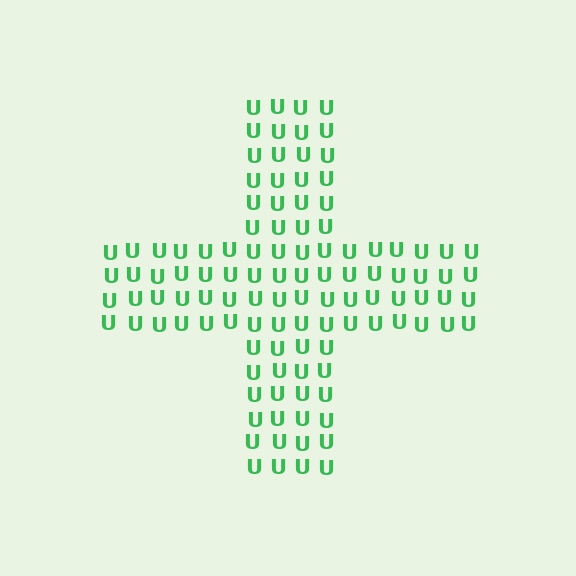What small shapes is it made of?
It is made of small letter U's.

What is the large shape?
The large shape is a cross.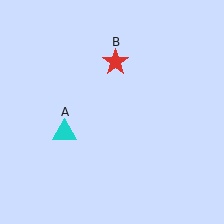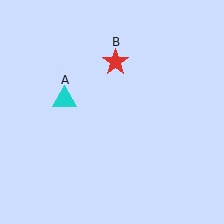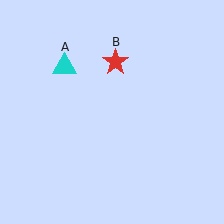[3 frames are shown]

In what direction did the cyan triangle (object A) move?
The cyan triangle (object A) moved up.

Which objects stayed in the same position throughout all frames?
Red star (object B) remained stationary.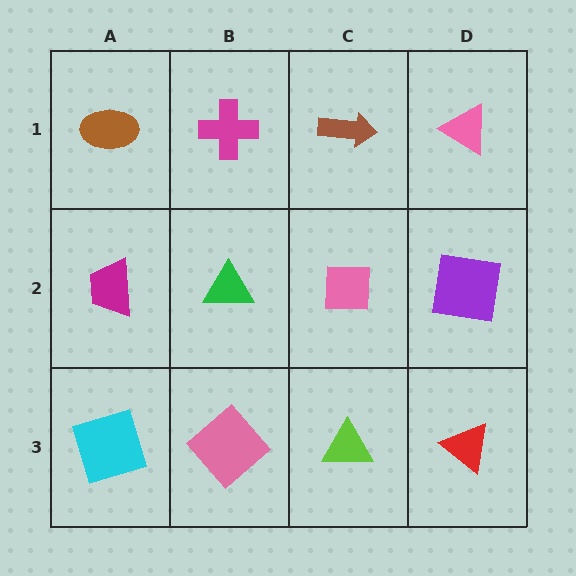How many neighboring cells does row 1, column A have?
2.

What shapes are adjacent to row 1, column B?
A green triangle (row 2, column B), a brown ellipse (row 1, column A), a brown arrow (row 1, column C).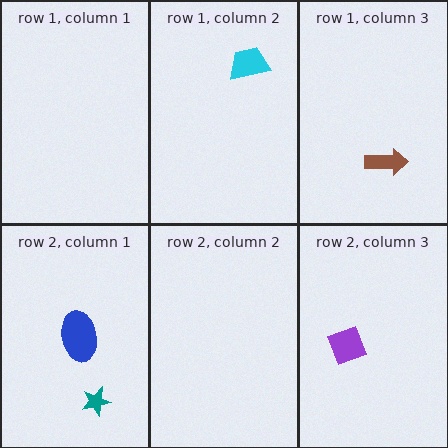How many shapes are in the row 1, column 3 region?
1.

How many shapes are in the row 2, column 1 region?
2.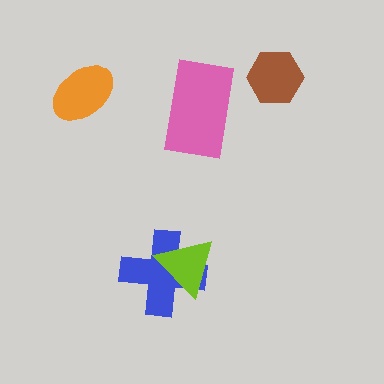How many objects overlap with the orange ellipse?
0 objects overlap with the orange ellipse.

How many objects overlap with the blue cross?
1 object overlaps with the blue cross.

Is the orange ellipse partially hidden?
No, no other shape covers it.